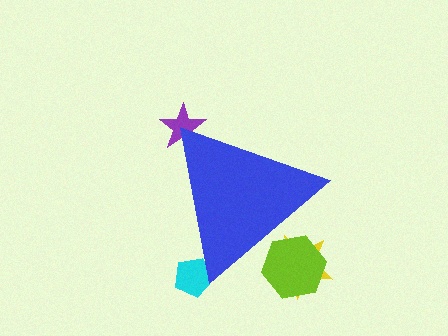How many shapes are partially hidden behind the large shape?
4 shapes are partially hidden.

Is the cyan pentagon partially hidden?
Yes, the cyan pentagon is partially hidden behind the blue triangle.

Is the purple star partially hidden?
Yes, the purple star is partially hidden behind the blue triangle.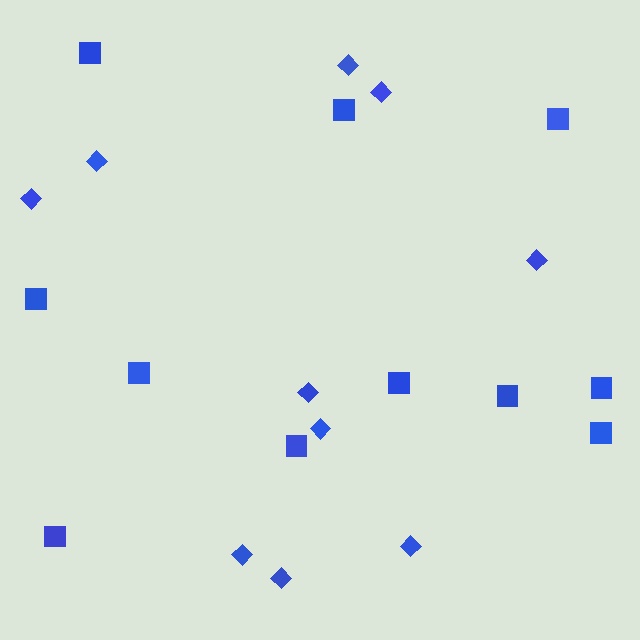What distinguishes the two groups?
There are 2 groups: one group of diamonds (10) and one group of squares (11).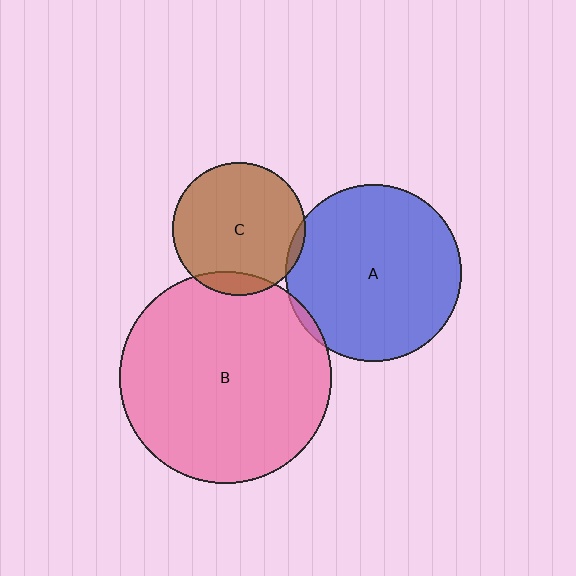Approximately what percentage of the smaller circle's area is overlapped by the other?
Approximately 5%.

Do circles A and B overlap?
Yes.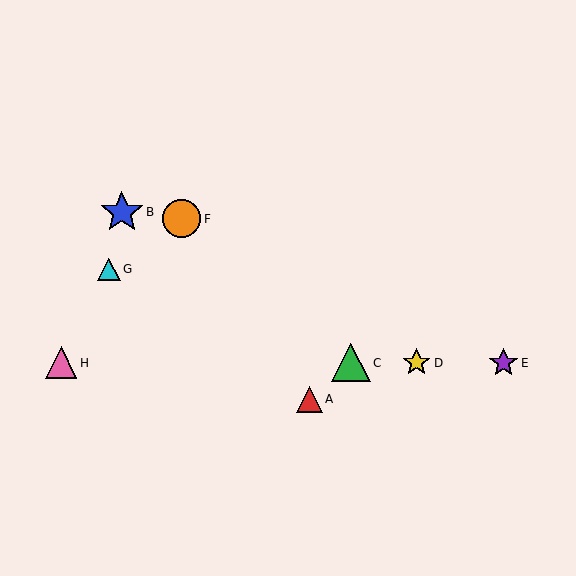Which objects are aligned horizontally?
Objects C, D, E, H are aligned horizontally.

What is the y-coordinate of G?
Object G is at y≈269.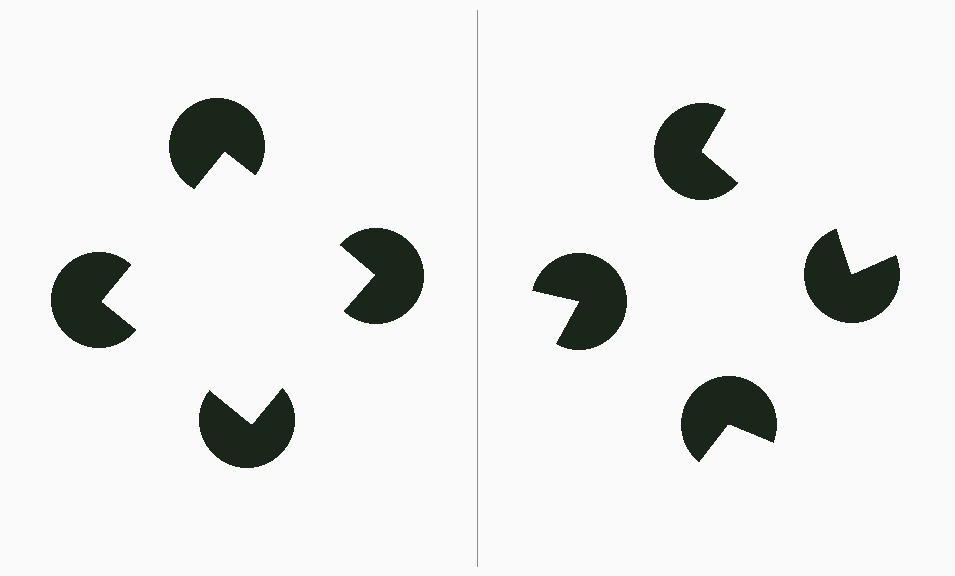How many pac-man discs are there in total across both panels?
8 — 4 on each side.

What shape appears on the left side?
An illusory square.